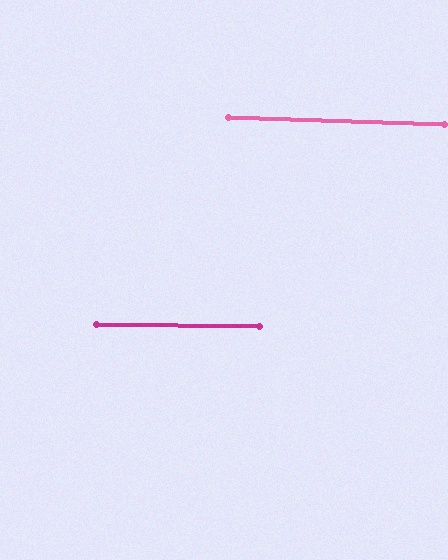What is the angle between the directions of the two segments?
Approximately 1 degree.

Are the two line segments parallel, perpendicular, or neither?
Parallel — their directions differ by only 1.1°.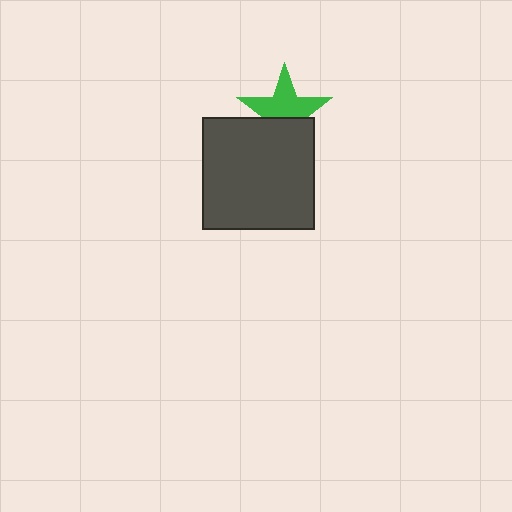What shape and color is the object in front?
The object in front is a dark gray square.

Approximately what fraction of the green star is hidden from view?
Roughly 39% of the green star is hidden behind the dark gray square.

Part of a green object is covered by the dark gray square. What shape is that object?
It is a star.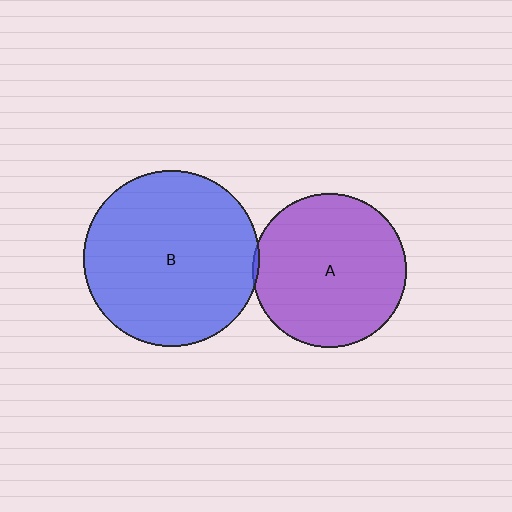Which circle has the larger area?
Circle B (blue).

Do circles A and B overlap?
Yes.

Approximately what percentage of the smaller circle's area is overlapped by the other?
Approximately 5%.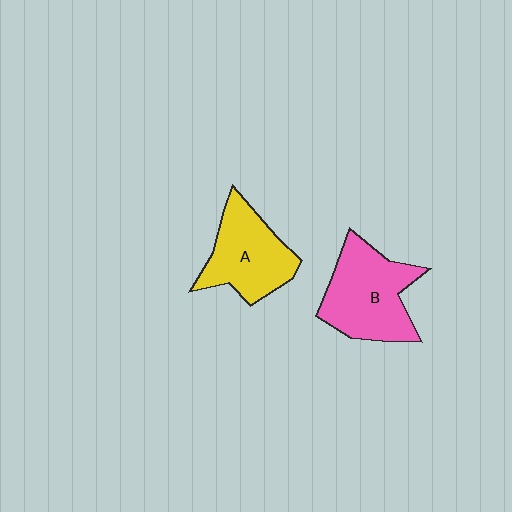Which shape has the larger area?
Shape B (pink).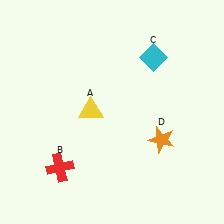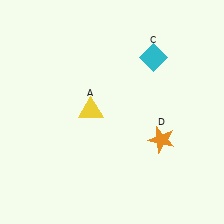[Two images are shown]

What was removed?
The red cross (B) was removed in Image 2.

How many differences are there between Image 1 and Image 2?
There is 1 difference between the two images.